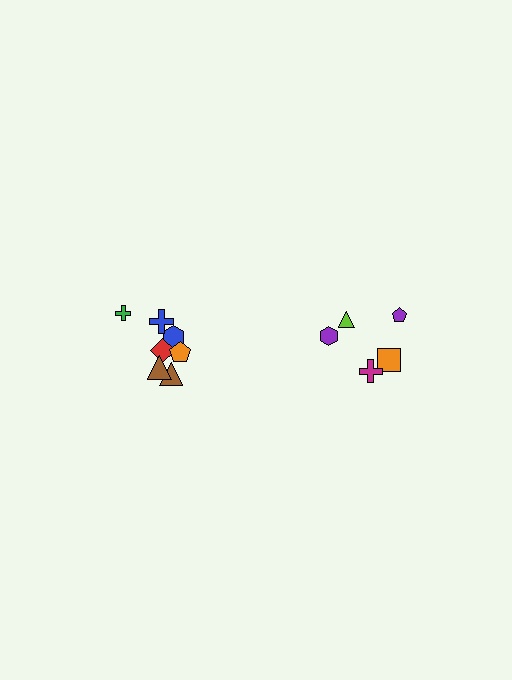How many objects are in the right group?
There are 5 objects.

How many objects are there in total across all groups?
There are 12 objects.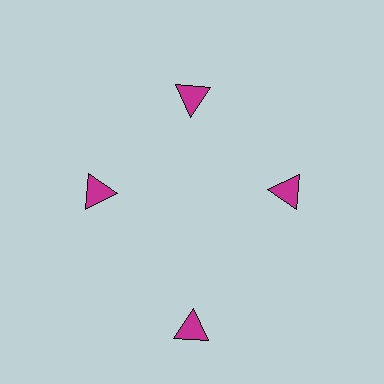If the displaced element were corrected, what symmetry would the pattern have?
It would have 4-fold rotational symmetry — the pattern would map onto itself every 90 degrees.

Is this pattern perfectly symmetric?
No. The 4 magenta triangles are arranged in a ring, but one element near the 6 o'clock position is pushed outward from the center, breaking the 4-fold rotational symmetry.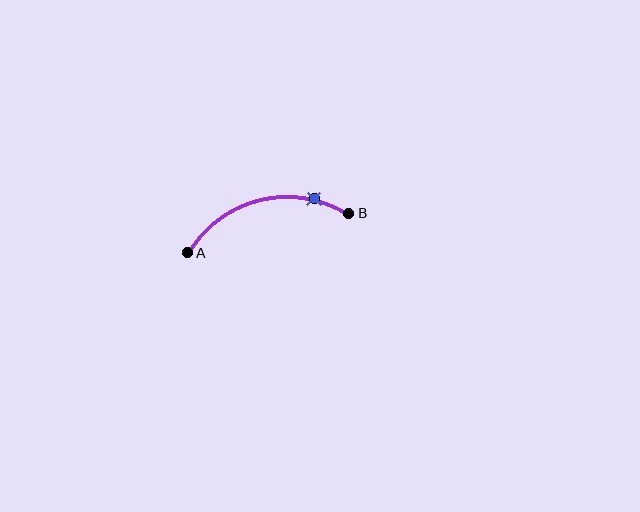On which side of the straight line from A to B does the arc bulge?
The arc bulges above the straight line connecting A and B.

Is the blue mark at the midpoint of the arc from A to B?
No. The blue mark lies on the arc but is closer to endpoint B. The arc midpoint would be at the point on the curve equidistant along the arc from both A and B.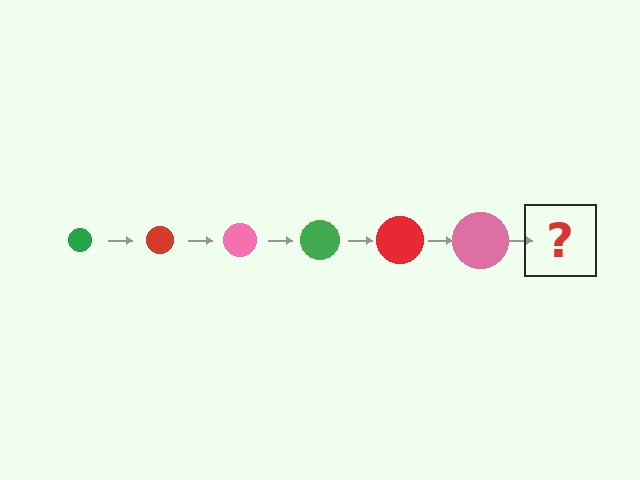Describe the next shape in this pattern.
It should be a green circle, larger than the previous one.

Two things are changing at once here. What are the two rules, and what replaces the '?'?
The two rules are that the circle grows larger each step and the color cycles through green, red, and pink. The '?' should be a green circle, larger than the previous one.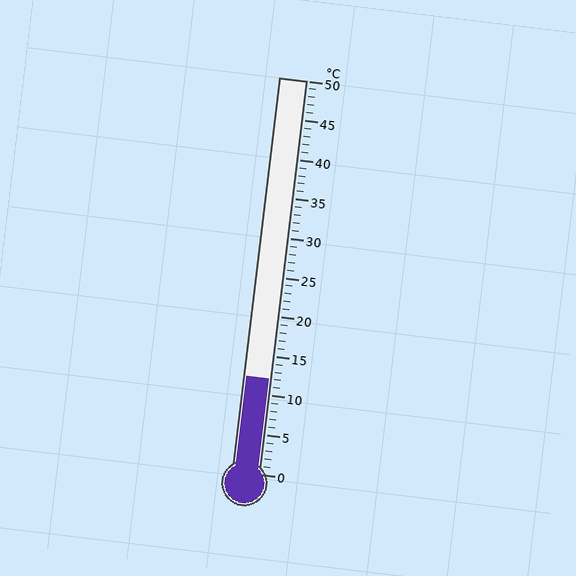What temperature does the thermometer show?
The thermometer shows approximately 12°C.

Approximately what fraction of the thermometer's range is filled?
The thermometer is filled to approximately 25% of its range.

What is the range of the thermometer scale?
The thermometer scale ranges from 0°C to 50°C.